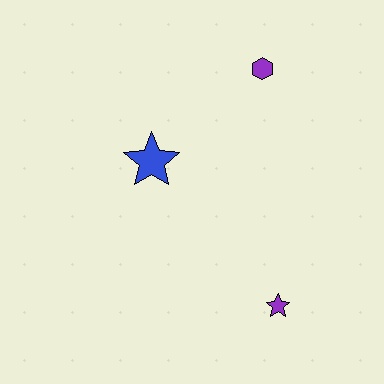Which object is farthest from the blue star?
The purple star is farthest from the blue star.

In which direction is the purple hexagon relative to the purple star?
The purple hexagon is above the purple star.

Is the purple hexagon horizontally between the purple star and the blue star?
Yes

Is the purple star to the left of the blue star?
No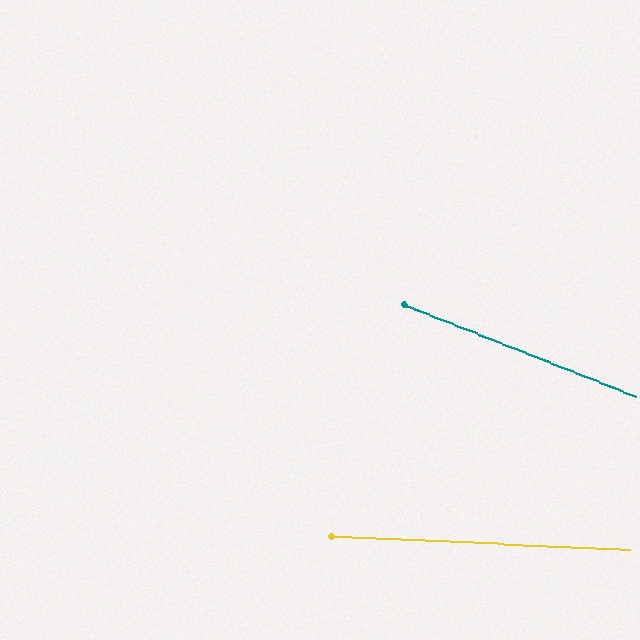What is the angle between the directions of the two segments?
Approximately 19 degrees.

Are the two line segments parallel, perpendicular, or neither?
Neither parallel nor perpendicular — they differ by about 19°.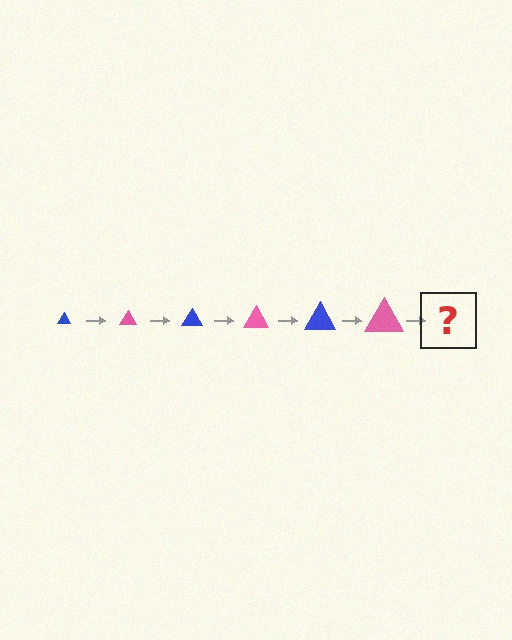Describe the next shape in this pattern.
It should be a blue triangle, larger than the previous one.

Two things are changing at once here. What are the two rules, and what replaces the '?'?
The two rules are that the triangle grows larger each step and the color cycles through blue and pink. The '?' should be a blue triangle, larger than the previous one.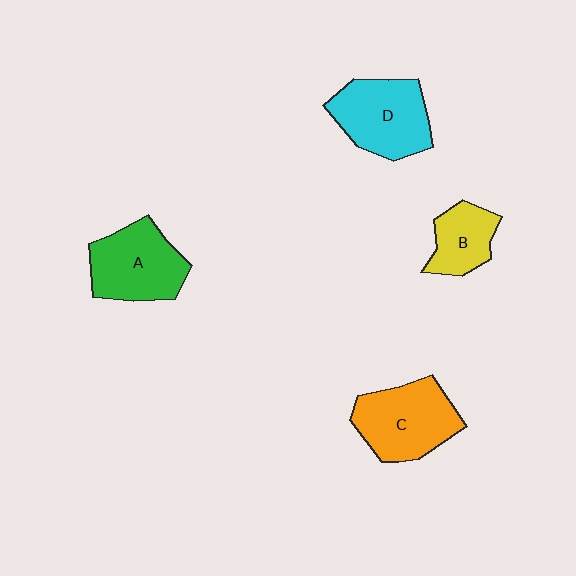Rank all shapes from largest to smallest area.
From largest to smallest: C (orange), D (cyan), A (green), B (yellow).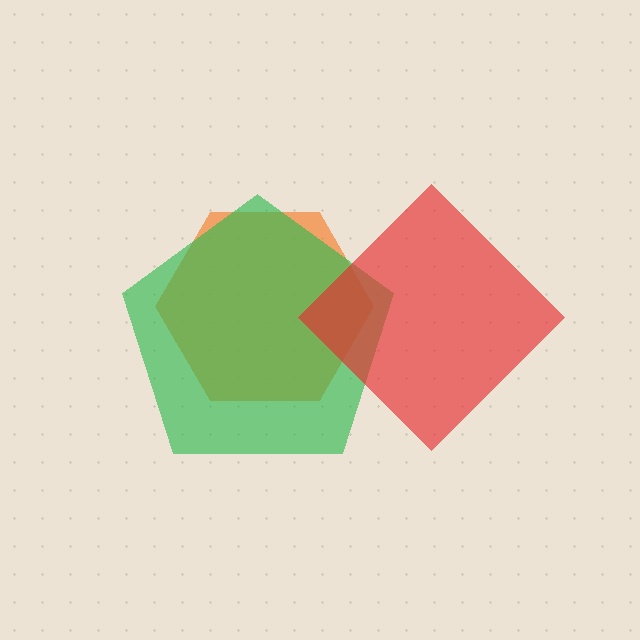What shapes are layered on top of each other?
The layered shapes are: an orange hexagon, a green pentagon, a red diamond.